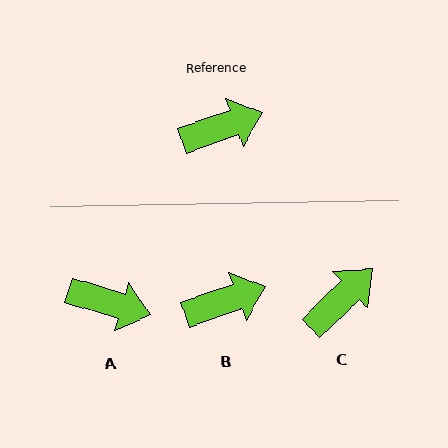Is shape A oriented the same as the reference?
No, it is off by about 36 degrees.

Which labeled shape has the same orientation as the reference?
B.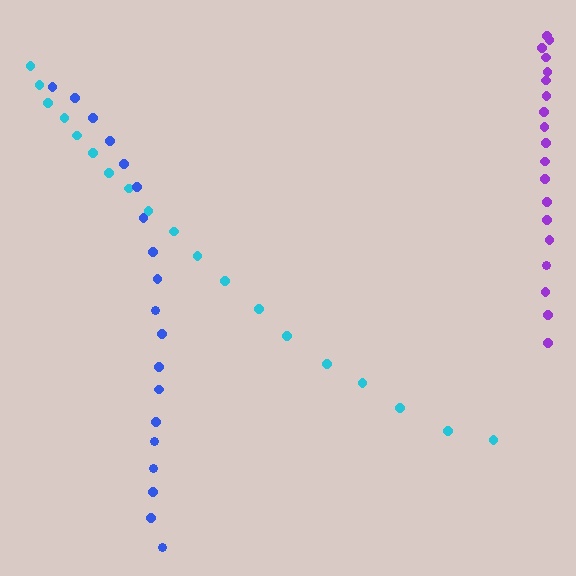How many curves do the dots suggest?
There are 3 distinct paths.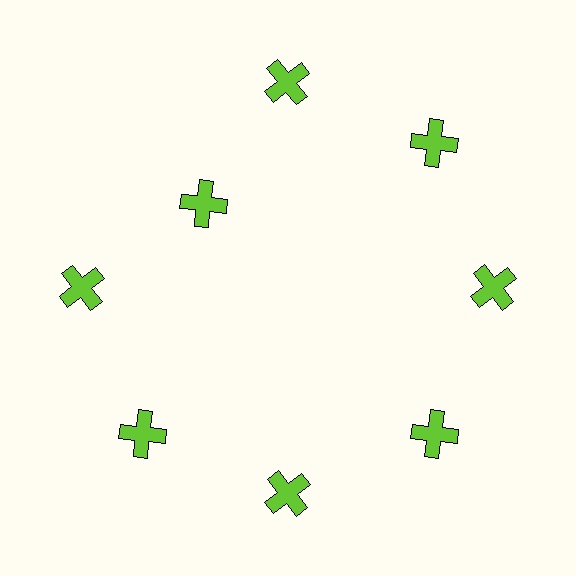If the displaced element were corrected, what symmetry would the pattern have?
It would have 8-fold rotational symmetry — the pattern would map onto itself every 45 degrees.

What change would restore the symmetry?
The symmetry would be restored by moving it outward, back onto the ring so that all 8 crosses sit at equal angles and equal distance from the center.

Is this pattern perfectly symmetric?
No. The 8 lime crosses are arranged in a ring, but one element near the 10 o'clock position is pulled inward toward the center, breaking the 8-fold rotational symmetry.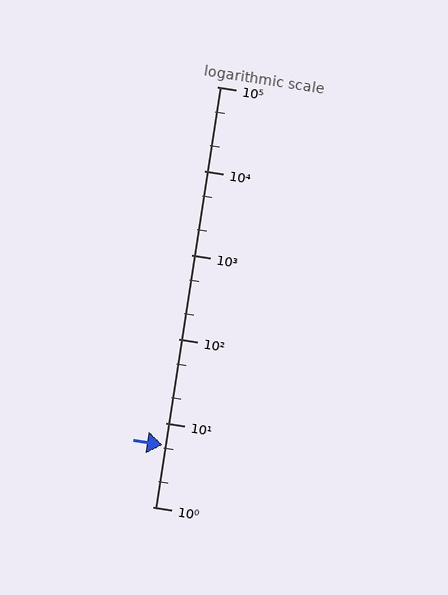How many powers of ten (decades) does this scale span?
The scale spans 5 decades, from 1 to 100000.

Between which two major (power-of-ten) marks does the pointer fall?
The pointer is between 1 and 10.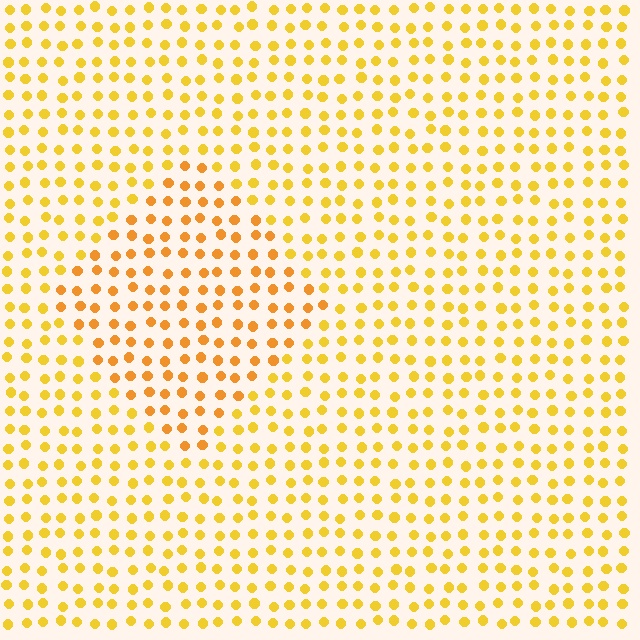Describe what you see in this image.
The image is filled with small yellow elements in a uniform arrangement. A diamond-shaped region is visible where the elements are tinted to a slightly different hue, forming a subtle color boundary.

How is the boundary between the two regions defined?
The boundary is defined purely by a slight shift in hue (about 18 degrees). Spacing, size, and orientation are identical on both sides.